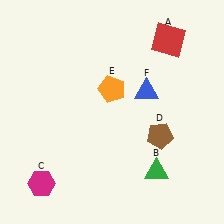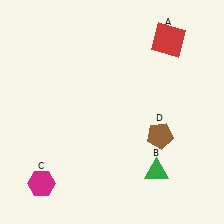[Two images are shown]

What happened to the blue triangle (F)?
The blue triangle (F) was removed in Image 2. It was in the top-right area of Image 1.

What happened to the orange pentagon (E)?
The orange pentagon (E) was removed in Image 2. It was in the top-left area of Image 1.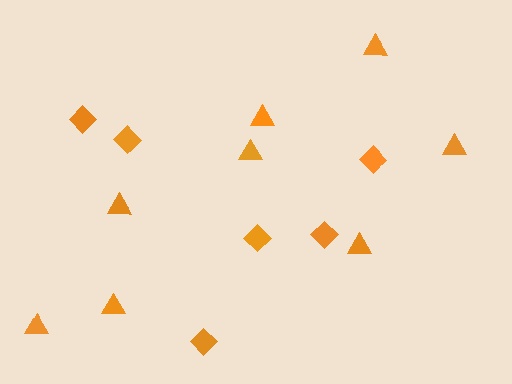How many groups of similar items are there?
There are 2 groups: one group of triangles (8) and one group of diamonds (6).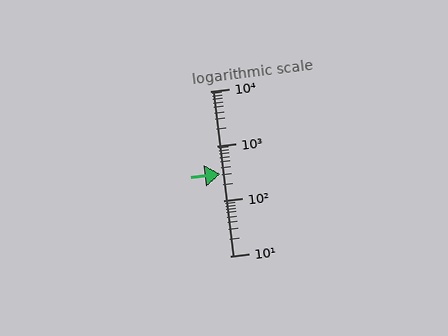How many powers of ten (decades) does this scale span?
The scale spans 3 decades, from 10 to 10000.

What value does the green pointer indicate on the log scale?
The pointer indicates approximately 310.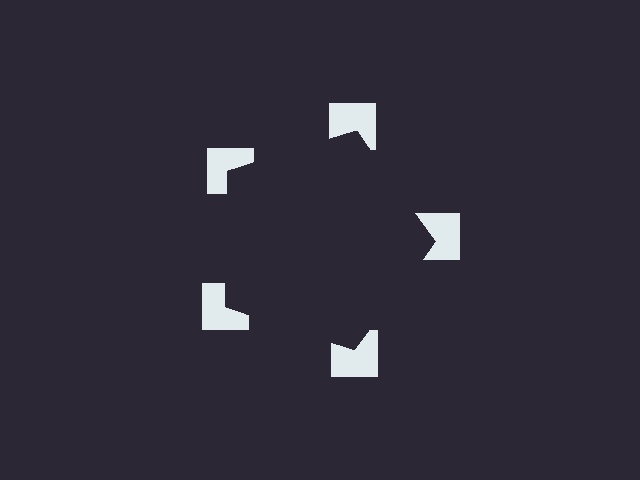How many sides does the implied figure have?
5 sides.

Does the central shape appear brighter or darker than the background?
It typically appears slightly darker than the background, even though no actual brightness change is drawn.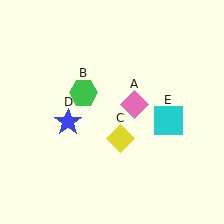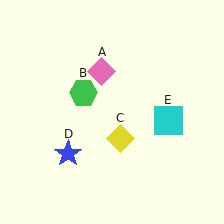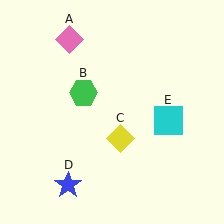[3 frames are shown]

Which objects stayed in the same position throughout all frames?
Green hexagon (object B) and yellow diamond (object C) and cyan square (object E) remained stationary.